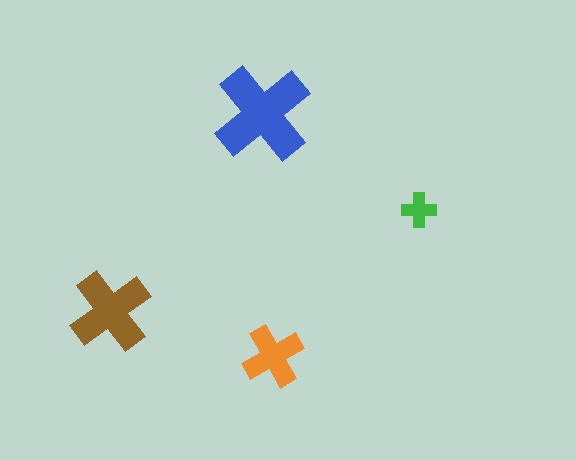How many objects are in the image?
There are 4 objects in the image.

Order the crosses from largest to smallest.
the blue one, the brown one, the orange one, the green one.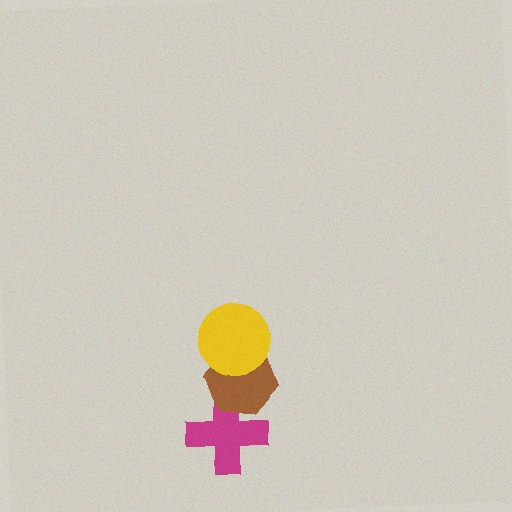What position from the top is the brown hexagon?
The brown hexagon is 2nd from the top.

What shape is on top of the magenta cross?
The brown hexagon is on top of the magenta cross.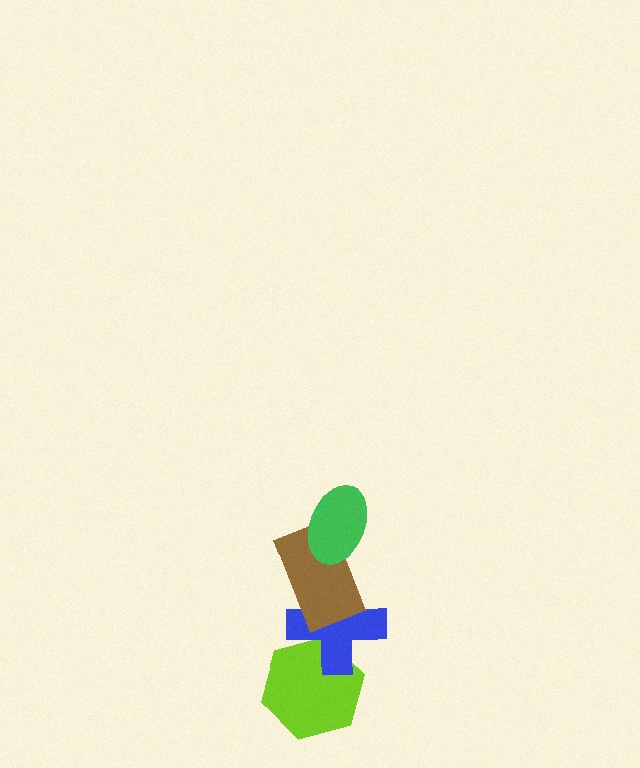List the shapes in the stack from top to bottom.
From top to bottom: the green ellipse, the brown rectangle, the blue cross, the lime hexagon.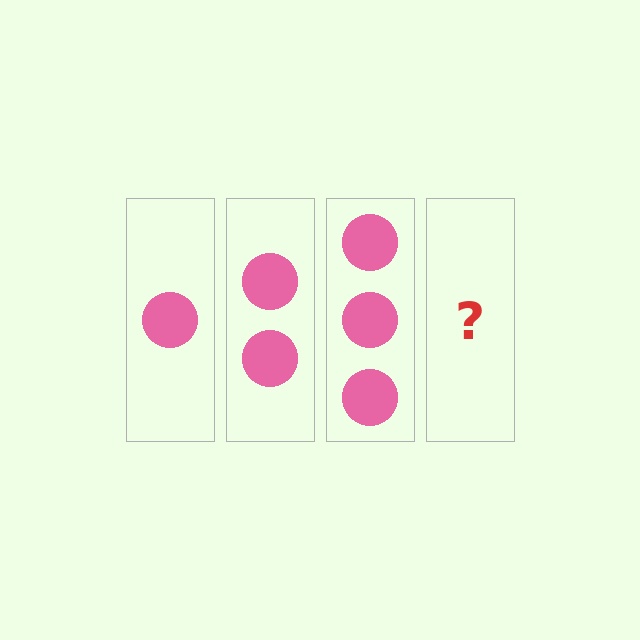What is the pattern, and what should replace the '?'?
The pattern is that each step adds one more circle. The '?' should be 4 circles.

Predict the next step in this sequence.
The next step is 4 circles.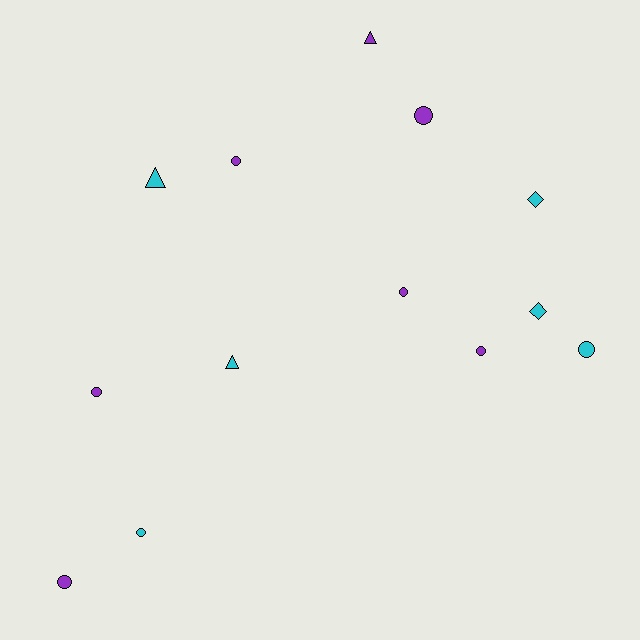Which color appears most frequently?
Purple, with 7 objects.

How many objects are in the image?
There are 13 objects.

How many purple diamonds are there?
There are no purple diamonds.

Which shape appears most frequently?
Circle, with 8 objects.